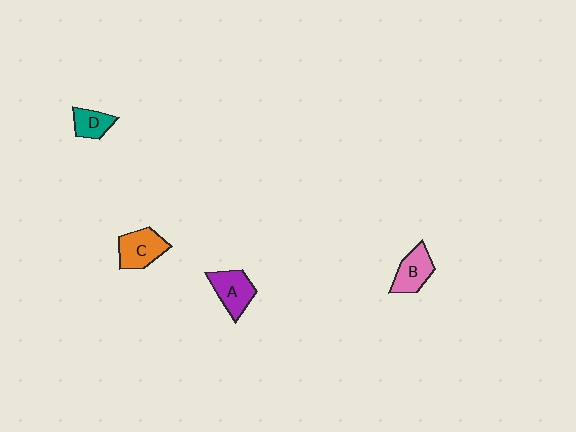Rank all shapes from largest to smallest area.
From largest to smallest: C (orange), A (purple), B (pink), D (teal).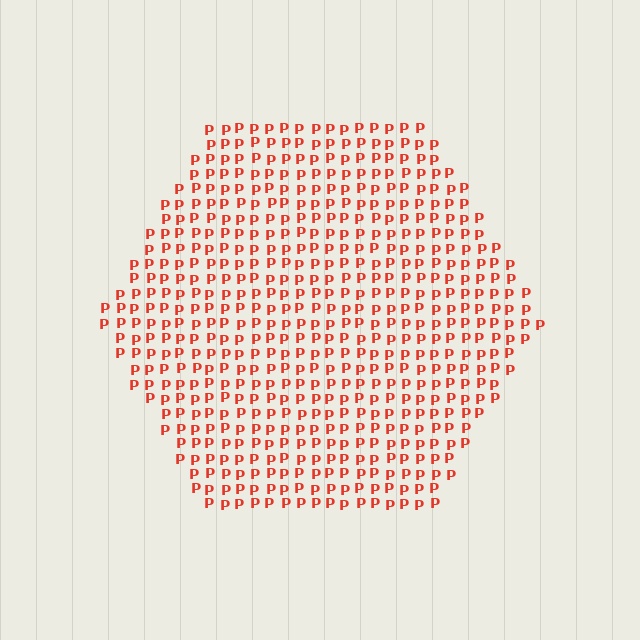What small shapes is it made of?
It is made of small letter P's.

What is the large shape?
The large shape is a hexagon.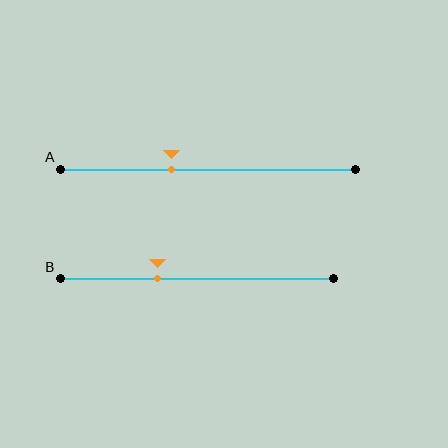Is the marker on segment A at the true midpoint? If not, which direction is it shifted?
No, the marker on segment A is shifted to the left by about 12% of the segment length.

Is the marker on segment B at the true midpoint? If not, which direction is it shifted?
No, the marker on segment B is shifted to the left by about 14% of the segment length.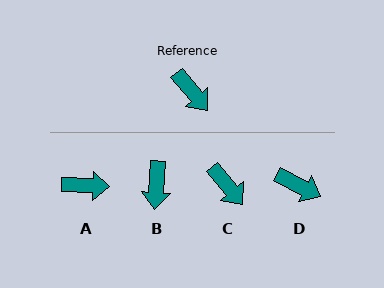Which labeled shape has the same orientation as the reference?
C.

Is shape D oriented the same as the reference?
No, it is off by about 23 degrees.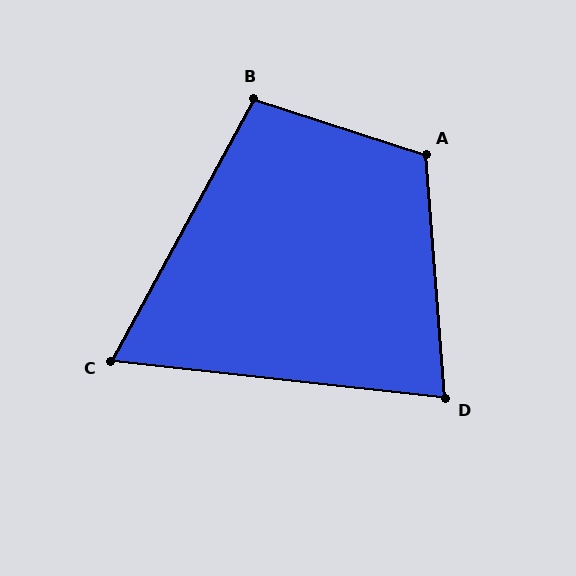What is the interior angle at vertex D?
Approximately 79 degrees (acute).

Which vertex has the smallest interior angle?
C, at approximately 68 degrees.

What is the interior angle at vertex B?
Approximately 101 degrees (obtuse).